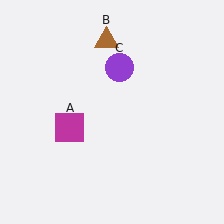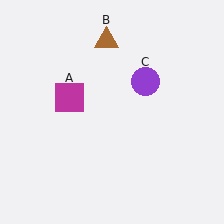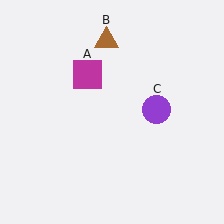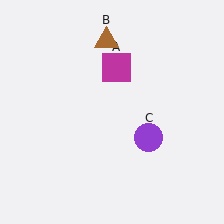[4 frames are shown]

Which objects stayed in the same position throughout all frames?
Brown triangle (object B) remained stationary.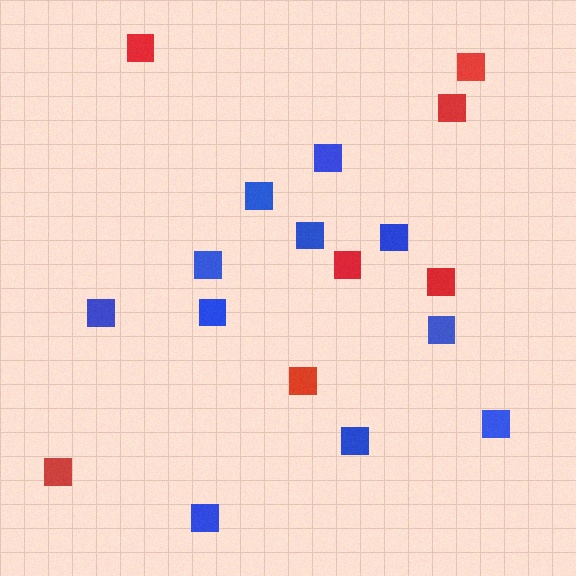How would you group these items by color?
There are 2 groups: one group of red squares (7) and one group of blue squares (11).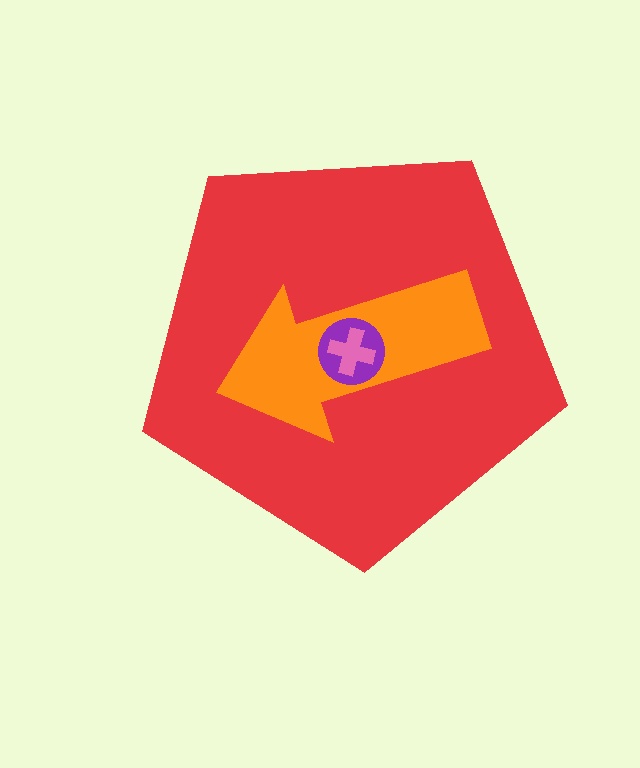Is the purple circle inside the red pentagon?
Yes.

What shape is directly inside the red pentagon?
The orange arrow.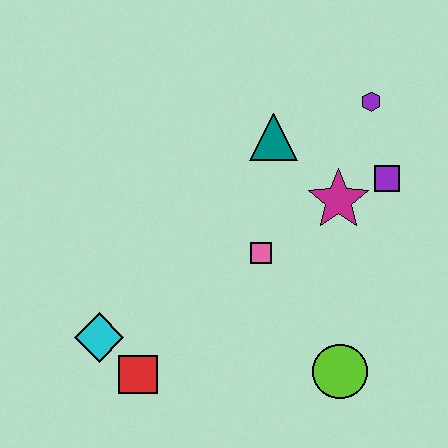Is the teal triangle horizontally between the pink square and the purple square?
Yes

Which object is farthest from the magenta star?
The cyan diamond is farthest from the magenta star.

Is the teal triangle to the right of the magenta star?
No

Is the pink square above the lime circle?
Yes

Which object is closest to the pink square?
The magenta star is closest to the pink square.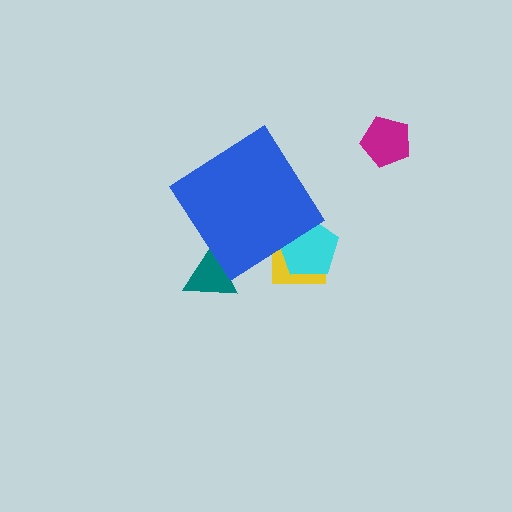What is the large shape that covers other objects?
A blue diamond.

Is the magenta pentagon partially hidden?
No, the magenta pentagon is fully visible.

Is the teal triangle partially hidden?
Yes, the teal triangle is partially hidden behind the blue diamond.